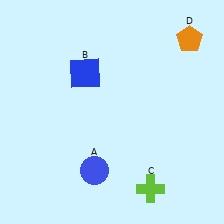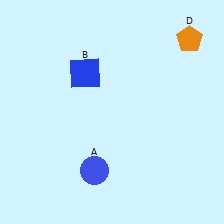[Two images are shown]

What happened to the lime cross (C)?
The lime cross (C) was removed in Image 2. It was in the bottom-right area of Image 1.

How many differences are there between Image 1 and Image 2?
There is 1 difference between the two images.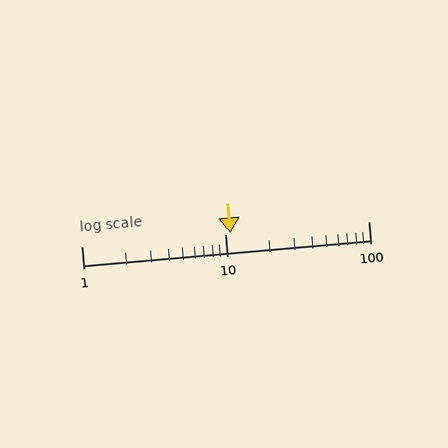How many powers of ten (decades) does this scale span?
The scale spans 2 decades, from 1 to 100.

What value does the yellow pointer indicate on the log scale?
The pointer indicates approximately 11.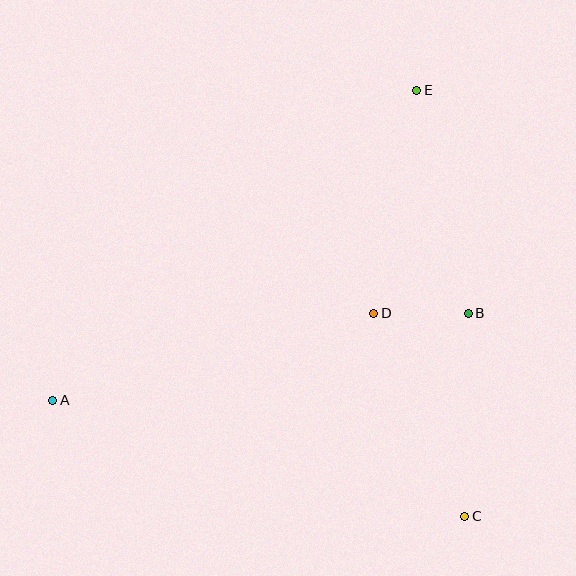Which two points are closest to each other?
Points B and D are closest to each other.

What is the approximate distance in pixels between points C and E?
The distance between C and E is approximately 429 pixels.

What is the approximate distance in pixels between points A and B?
The distance between A and B is approximately 424 pixels.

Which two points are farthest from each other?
Points A and E are farthest from each other.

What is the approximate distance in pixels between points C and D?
The distance between C and D is approximately 223 pixels.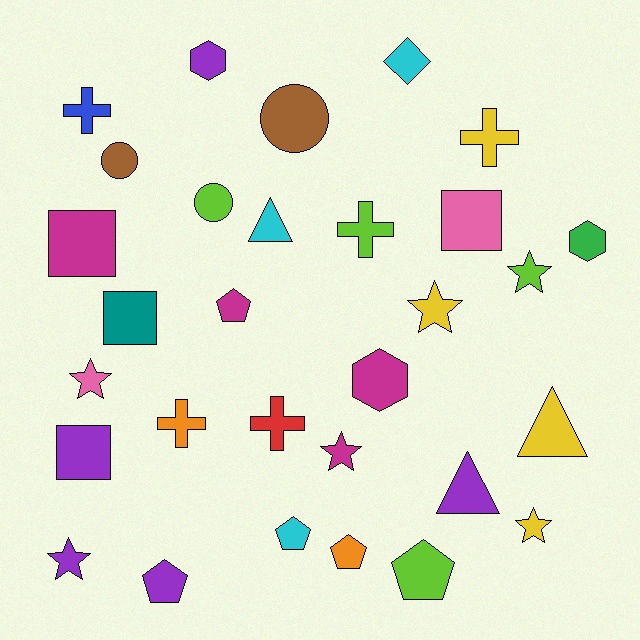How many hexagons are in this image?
There are 3 hexagons.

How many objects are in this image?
There are 30 objects.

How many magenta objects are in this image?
There are 4 magenta objects.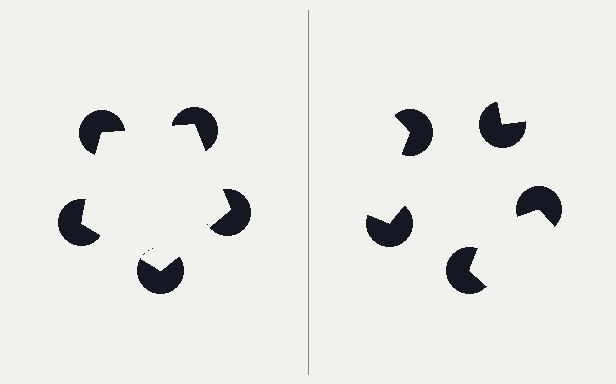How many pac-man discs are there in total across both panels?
10 — 5 on each side.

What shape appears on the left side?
An illusory pentagon.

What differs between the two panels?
The pac-man discs are positioned identically on both sides; only the wedge orientations differ. On the left they align to a pentagon; on the right they are misaligned.